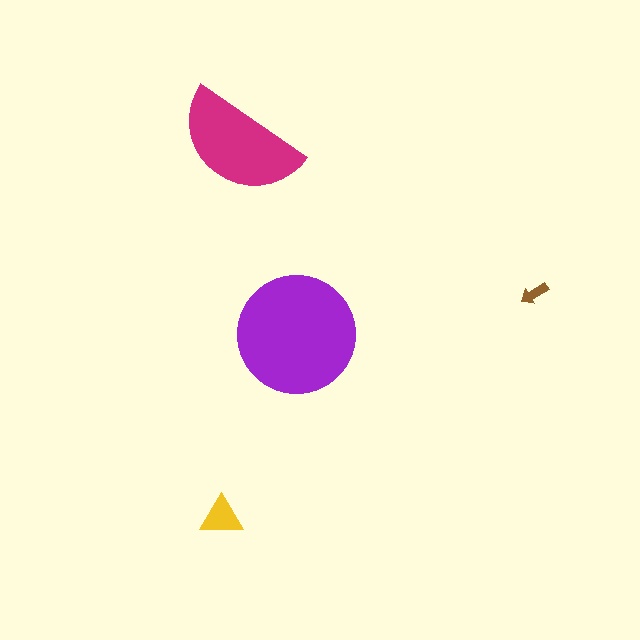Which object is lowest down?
The yellow triangle is bottommost.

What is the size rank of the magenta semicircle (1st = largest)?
2nd.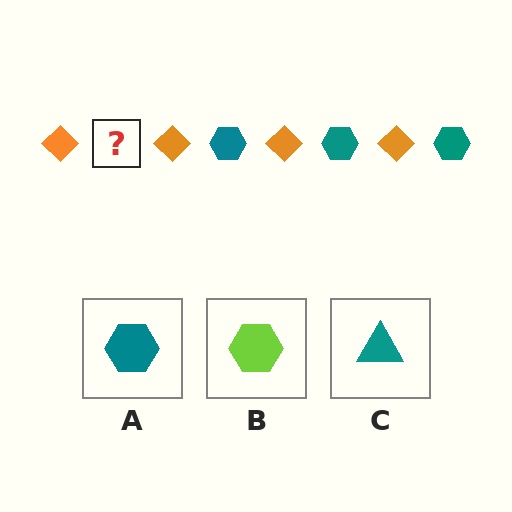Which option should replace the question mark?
Option A.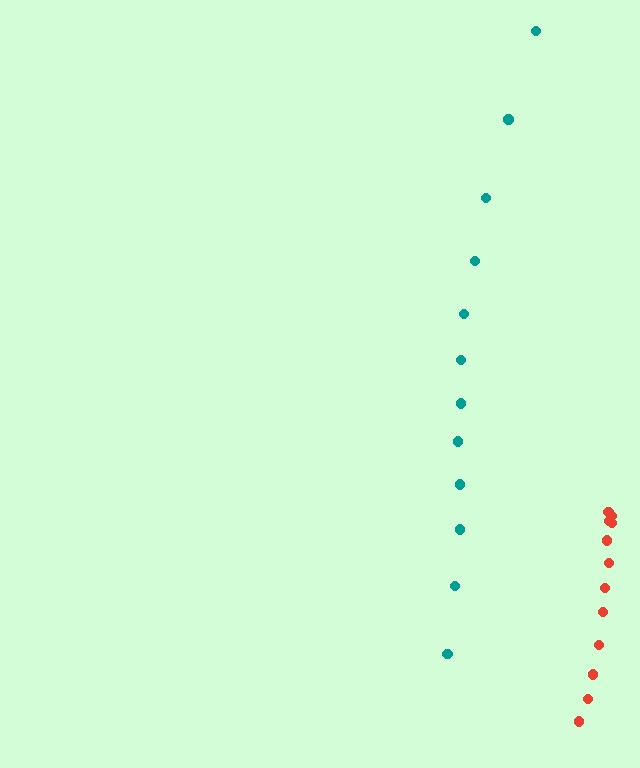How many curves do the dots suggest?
There are 2 distinct paths.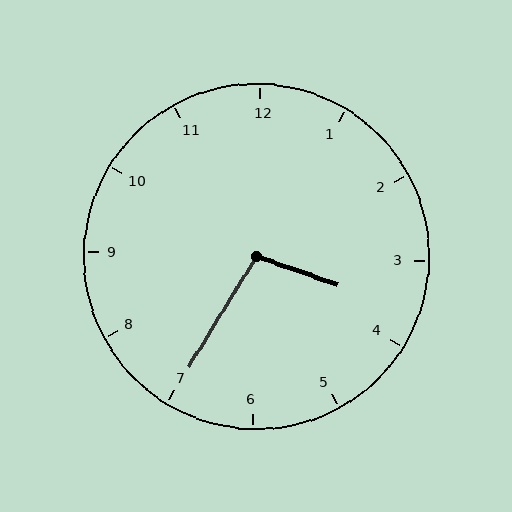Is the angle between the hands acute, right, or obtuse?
It is obtuse.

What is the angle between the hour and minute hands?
Approximately 102 degrees.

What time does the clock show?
3:35.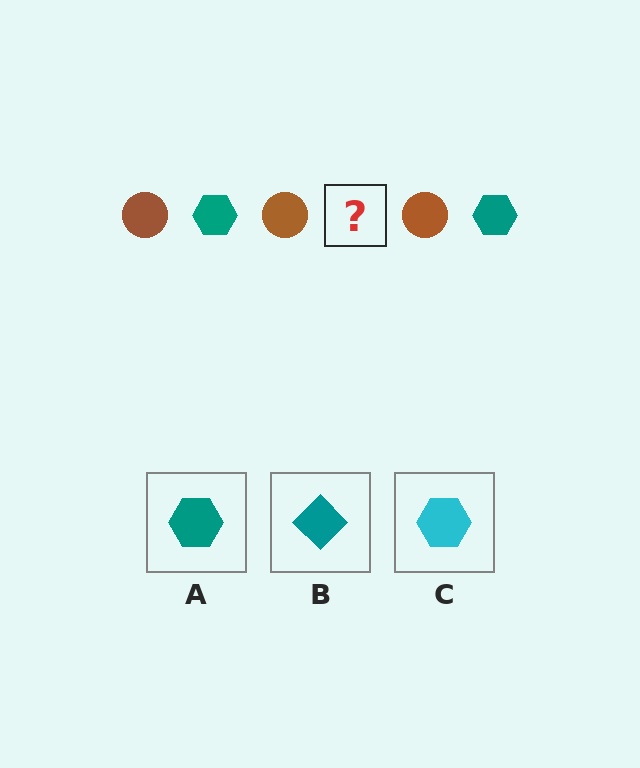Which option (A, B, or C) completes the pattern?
A.